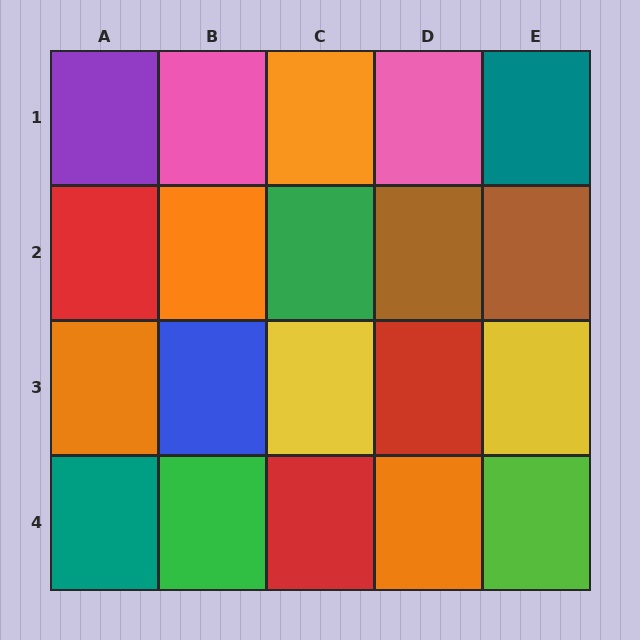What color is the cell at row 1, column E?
Teal.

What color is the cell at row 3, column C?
Yellow.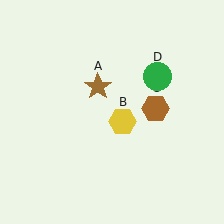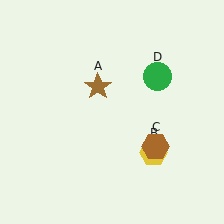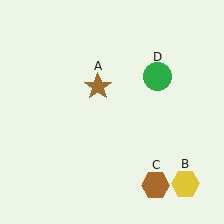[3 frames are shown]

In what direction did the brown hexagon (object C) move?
The brown hexagon (object C) moved down.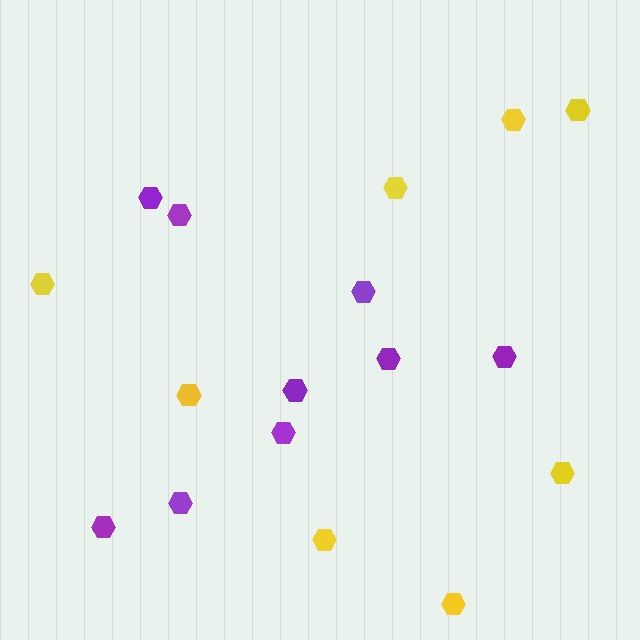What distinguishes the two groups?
There are 2 groups: one group of yellow hexagons (8) and one group of purple hexagons (9).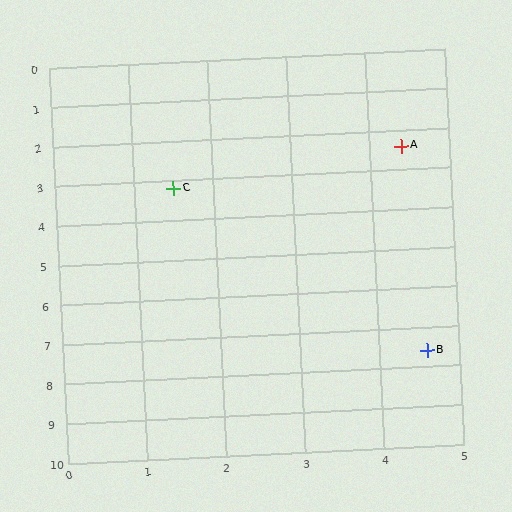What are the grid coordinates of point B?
Point B is at approximately (4.6, 7.6).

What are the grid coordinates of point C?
Point C is at approximately (1.5, 3.2).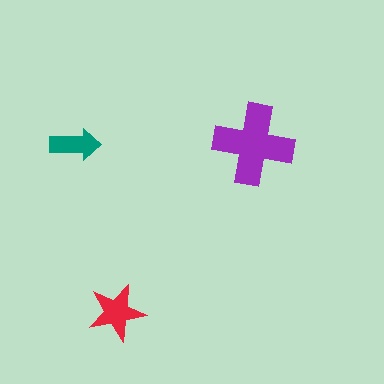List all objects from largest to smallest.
The purple cross, the red star, the teal arrow.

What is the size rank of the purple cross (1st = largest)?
1st.